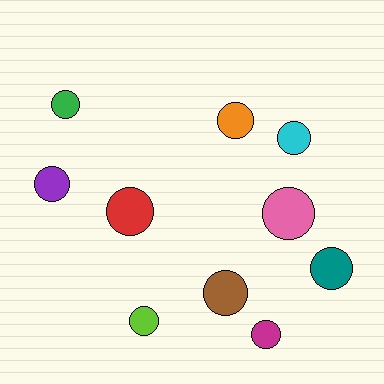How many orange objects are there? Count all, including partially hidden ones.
There is 1 orange object.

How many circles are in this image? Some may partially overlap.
There are 10 circles.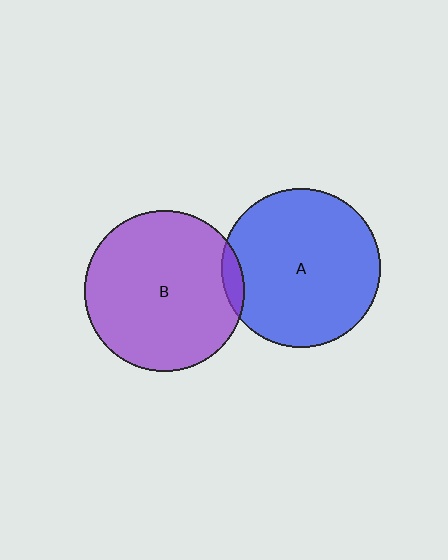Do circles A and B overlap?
Yes.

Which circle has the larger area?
Circle B (purple).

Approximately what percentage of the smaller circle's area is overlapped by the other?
Approximately 5%.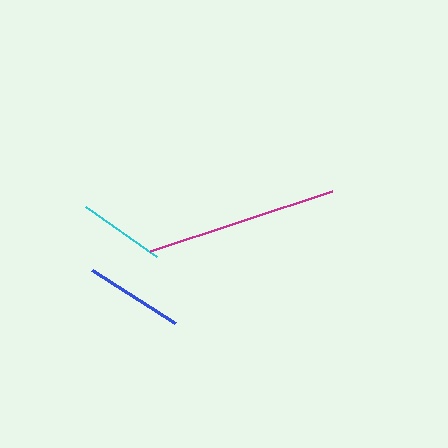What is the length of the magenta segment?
The magenta segment is approximately 191 pixels long.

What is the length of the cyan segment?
The cyan segment is approximately 87 pixels long.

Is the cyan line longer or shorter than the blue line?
The blue line is longer than the cyan line.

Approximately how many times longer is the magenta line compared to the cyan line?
The magenta line is approximately 2.2 times the length of the cyan line.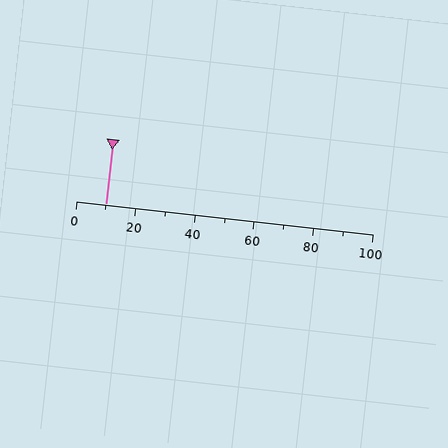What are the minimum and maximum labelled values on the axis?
The axis runs from 0 to 100.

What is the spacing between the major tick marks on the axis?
The major ticks are spaced 20 apart.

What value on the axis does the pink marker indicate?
The marker indicates approximately 10.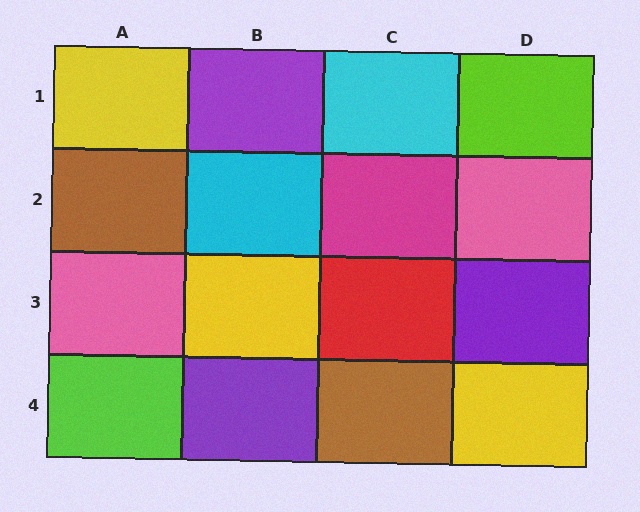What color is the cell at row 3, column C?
Red.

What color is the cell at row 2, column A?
Brown.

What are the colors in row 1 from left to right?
Yellow, purple, cyan, lime.